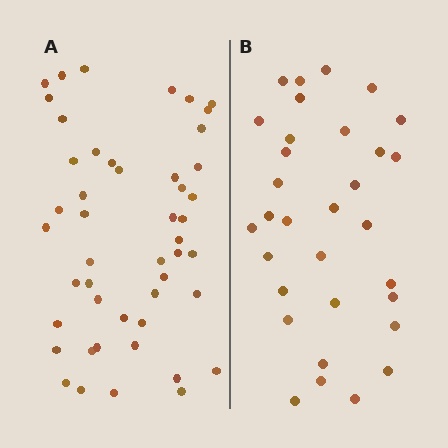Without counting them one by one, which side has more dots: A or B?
Region A (the left region) has more dots.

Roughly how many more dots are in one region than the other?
Region A has approximately 15 more dots than region B.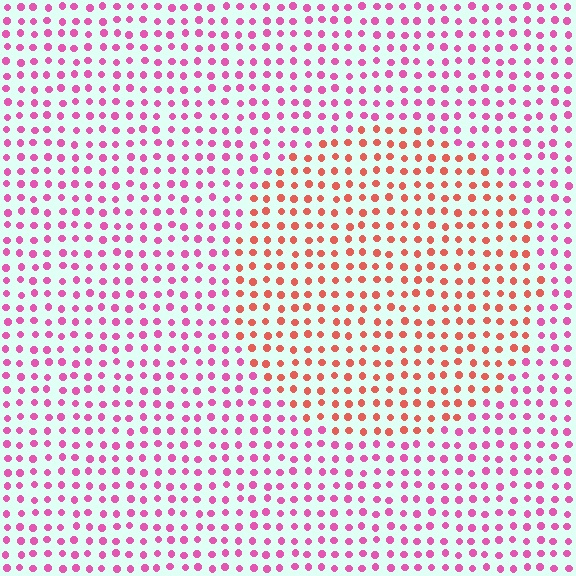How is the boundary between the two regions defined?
The boundary is defined purely by a slight shift in hue (about 43 degrees). Spacing, size, and orientation are identical on both sides.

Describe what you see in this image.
The image is filled with small pink elements in a uniform arrangement. A circle-shaped region is visible where the elements are tinted to a slightly different hue, forming a subtle color boundary.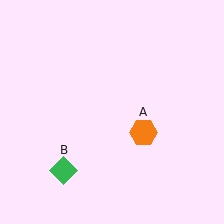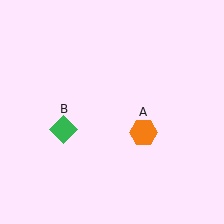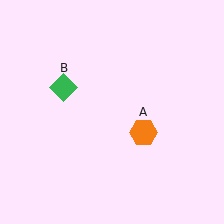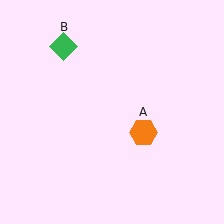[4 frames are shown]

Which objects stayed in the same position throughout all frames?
Orange hexagon (object A) remained stationary.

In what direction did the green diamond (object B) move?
The green diamond (object B) moved up.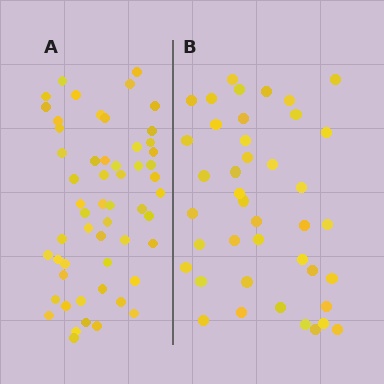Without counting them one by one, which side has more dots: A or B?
Region A (the left region) has more dots.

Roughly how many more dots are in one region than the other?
Region A has approximately 15 more dots than region B.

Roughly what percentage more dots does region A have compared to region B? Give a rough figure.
About 35% more.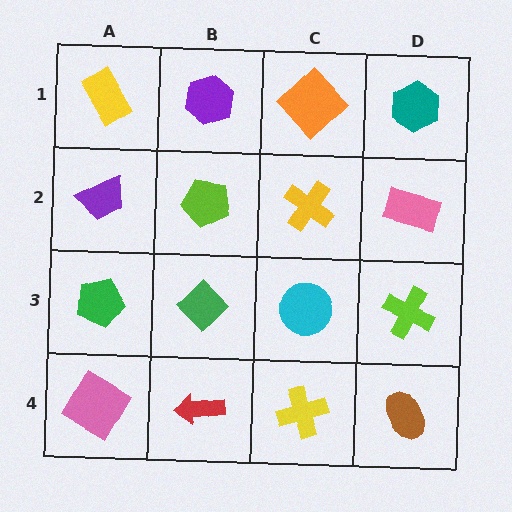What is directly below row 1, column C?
A yellow cross.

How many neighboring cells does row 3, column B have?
4.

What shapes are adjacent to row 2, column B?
A purple hexagon (row 1, column B), a green diamond (row 3, column B), a purple trapezoid (row 2, column A), a yellow cross (row 2, column C).